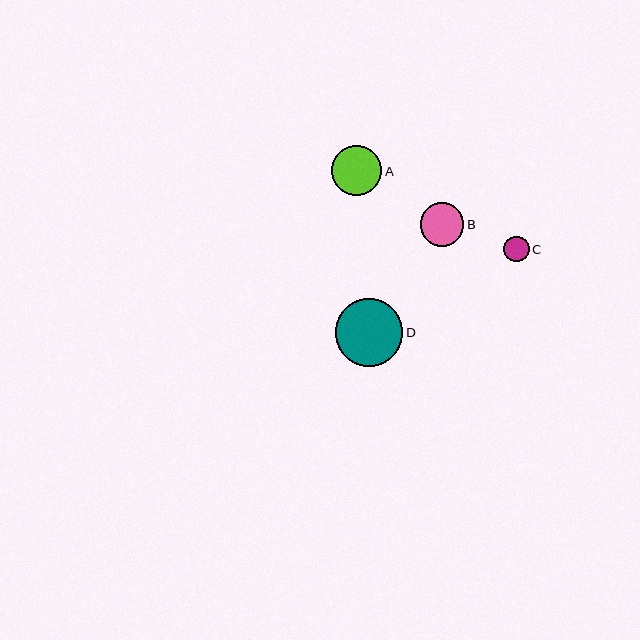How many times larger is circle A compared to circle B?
Circle A is approximately 1.2 times the size of circle B.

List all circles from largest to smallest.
From largest to smallest: D, A, B, C.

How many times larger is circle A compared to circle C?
Circle A is approximately 2.0 times the size of circle C.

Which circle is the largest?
Circle D is the largest with a size of approximately 67 pixels.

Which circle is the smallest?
Circle C is the smallest with a size of approximately 25 pixels.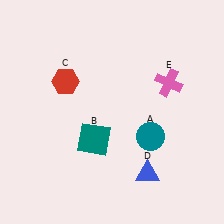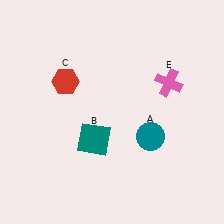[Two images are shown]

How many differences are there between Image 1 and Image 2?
There is 1 difference between the two images.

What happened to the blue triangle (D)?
The blue triangle (D) was removed in Image 2. It was in the bottom-right area of Image 1.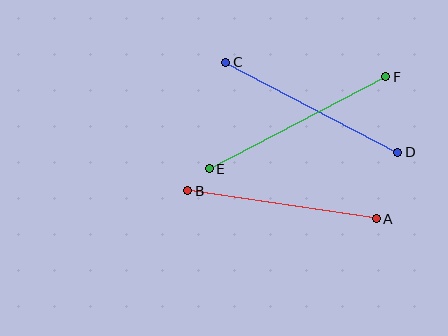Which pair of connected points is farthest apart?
Points E and F are farthest apart.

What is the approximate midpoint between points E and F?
The midpoint is at approximately (297, 123) pixels.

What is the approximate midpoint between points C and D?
The midpoint is at approximately (312, 107) pixels.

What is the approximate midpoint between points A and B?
The midpoint is at approximately (282, 205) pixels.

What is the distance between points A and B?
The distance is approximately 191 pixels.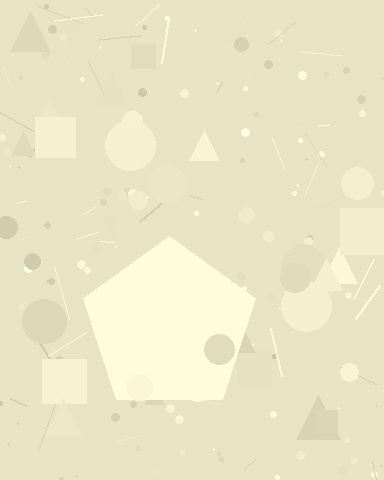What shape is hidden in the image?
A pentagon is hidden in the image.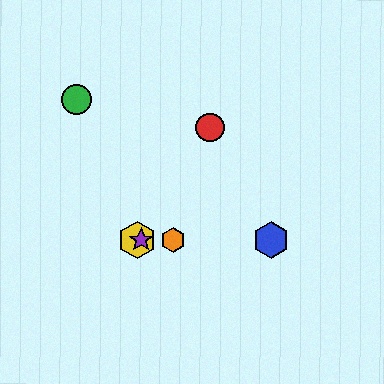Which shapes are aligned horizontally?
The blue hexagon, the yellow hexagon, the purple star, the orange hexagon are aligned horizontally.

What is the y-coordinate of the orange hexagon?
The orange hexagon is at y≈240.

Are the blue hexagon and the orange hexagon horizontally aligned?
Yes, both are at y≈240.